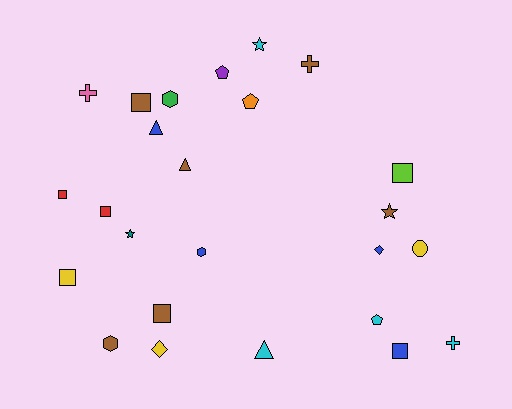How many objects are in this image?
There are 25 objects.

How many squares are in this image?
There are 7 squares.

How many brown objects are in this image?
There are 6 brown objects.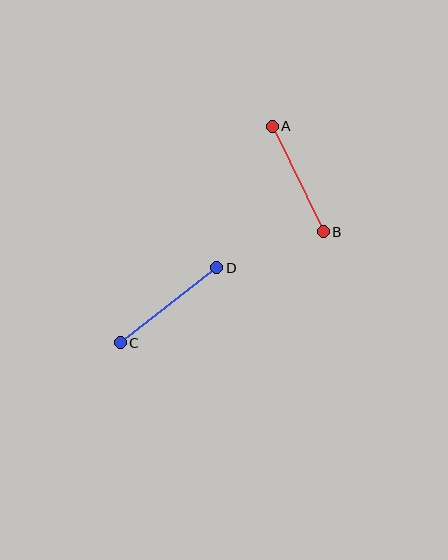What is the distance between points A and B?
The distance is approximately 117 pixels.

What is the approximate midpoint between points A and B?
The midpoint is at approximately (298, 179) pixels.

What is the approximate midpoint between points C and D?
The midpoint is at approximately (169, 305) pixels.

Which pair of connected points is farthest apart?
Points C and D are farthest apart.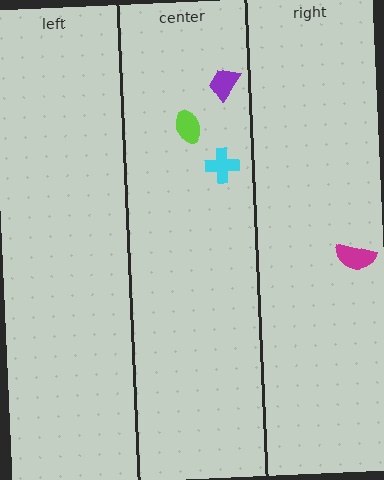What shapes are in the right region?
The magenta semicircle.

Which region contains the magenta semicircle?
The right region.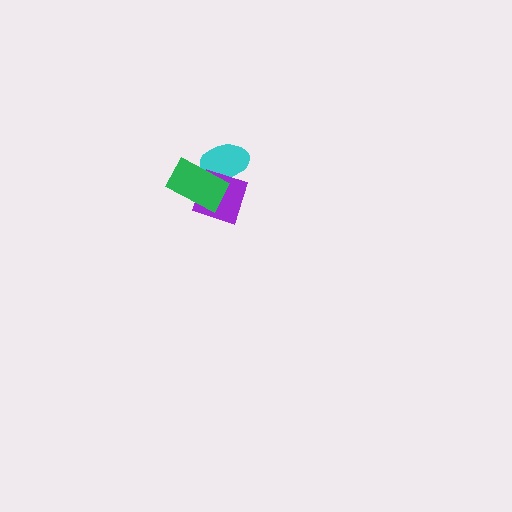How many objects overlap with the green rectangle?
2 objects overlap with the green rectangle.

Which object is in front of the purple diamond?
The green rectangle is in front of the purple diamond.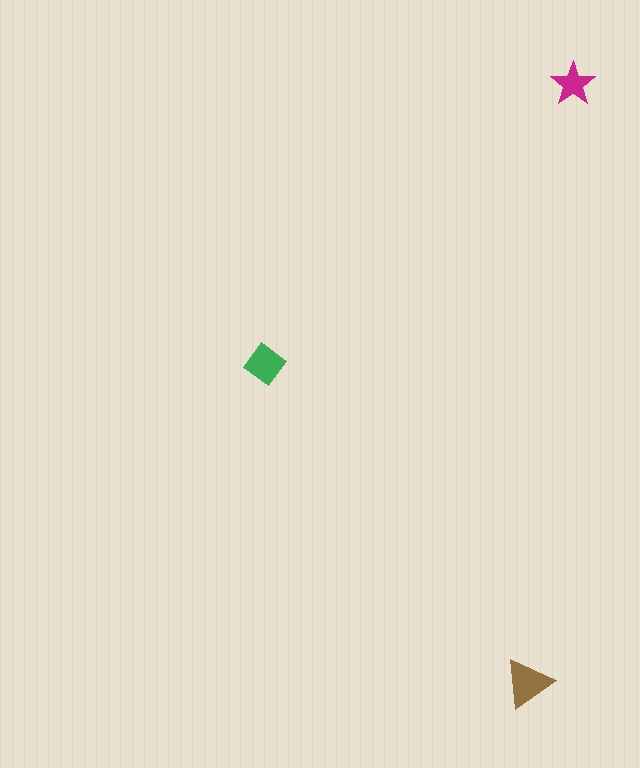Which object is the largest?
The brown triangle.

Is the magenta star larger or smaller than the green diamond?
Smaller.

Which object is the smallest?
The magenta star.